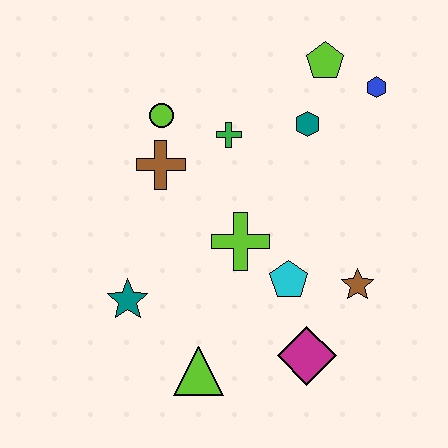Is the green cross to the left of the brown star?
Yes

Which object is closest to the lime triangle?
The teal star is closest to the lime triangle.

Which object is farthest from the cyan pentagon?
The lime pentagon is farthest from the cyan pentagon.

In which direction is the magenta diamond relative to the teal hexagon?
The magenta diamond is below the teal hexagon.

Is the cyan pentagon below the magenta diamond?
No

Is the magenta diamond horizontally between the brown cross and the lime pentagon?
Yes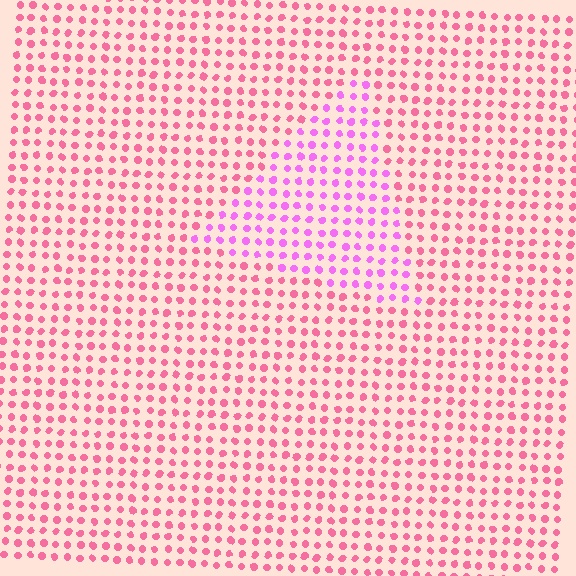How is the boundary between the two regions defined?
The boundary is defined purely by a slight shift in hue (about 39 degrees). Spacing, size, and orientation are identical on both sides.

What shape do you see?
I see a triangle.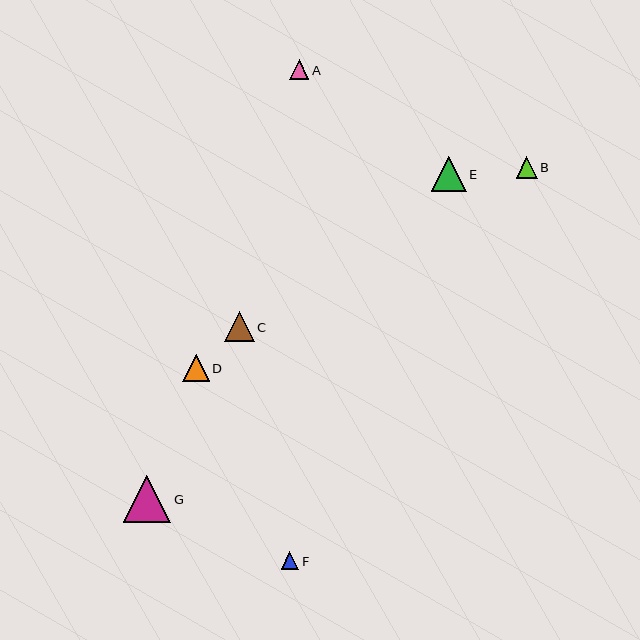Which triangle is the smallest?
Triangle F is the smallest with a size of approximately 18 pixels.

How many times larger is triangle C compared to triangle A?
Triangle C is approximately 1.5 times the size of triangle A.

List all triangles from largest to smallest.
From largest to smallest: G, E, C, D, B, A, F.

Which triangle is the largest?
Triangle G is the largest with a size of approximately 47 pixels.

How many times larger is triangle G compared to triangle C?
Triangle G is approximately 1.6 times the size of triangle C.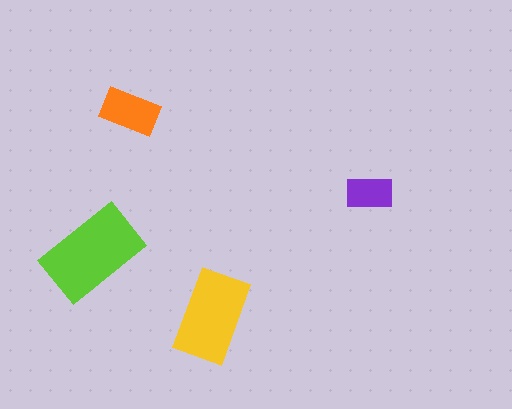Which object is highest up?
The orange rectangle is topmost.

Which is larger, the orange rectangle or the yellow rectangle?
The yellow one.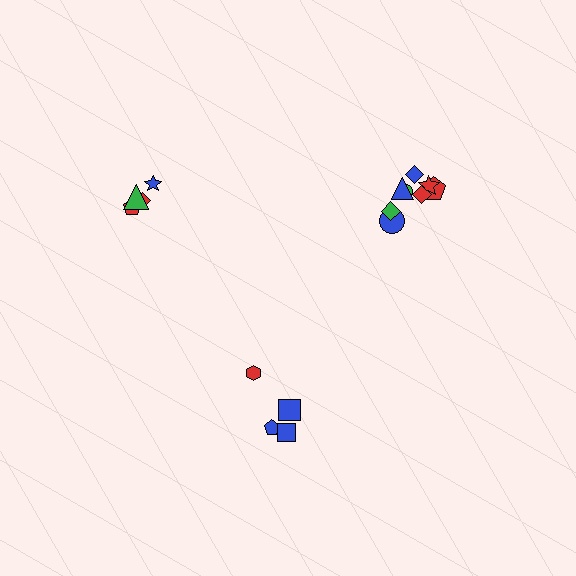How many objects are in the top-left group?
There are 4 objects.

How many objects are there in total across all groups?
There are 16 objects.